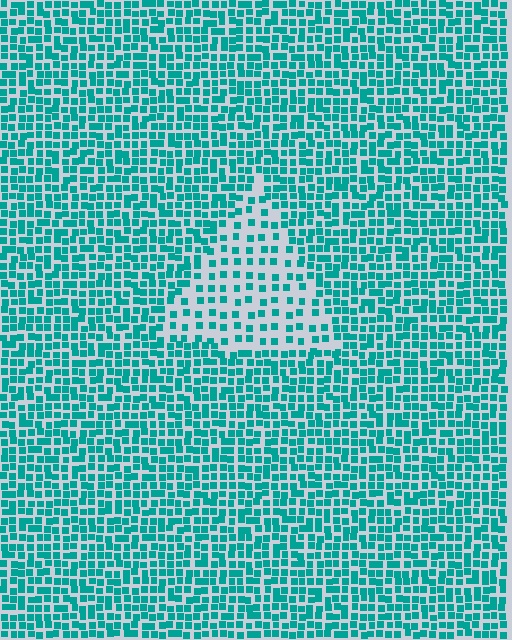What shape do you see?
I see a triangle.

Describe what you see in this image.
The image contains small teal elements arranged at two different densities. A triangle-shaped region is visible where the elements are less densely packed than the surrounding area.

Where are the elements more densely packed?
The elements are more densely packed outside the triangle boundary.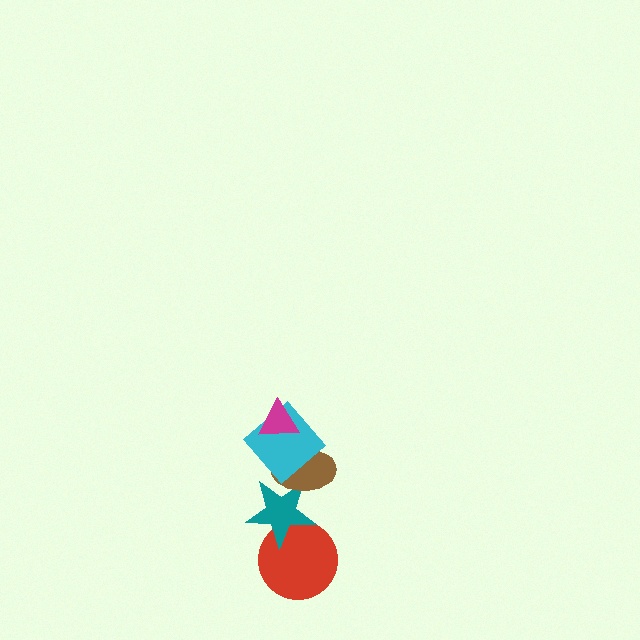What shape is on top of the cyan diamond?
The magenta triangle is on top of the cyan diamond.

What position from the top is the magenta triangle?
The magenta triangle is 1st from the top.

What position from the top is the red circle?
The red circle is 5th from the top.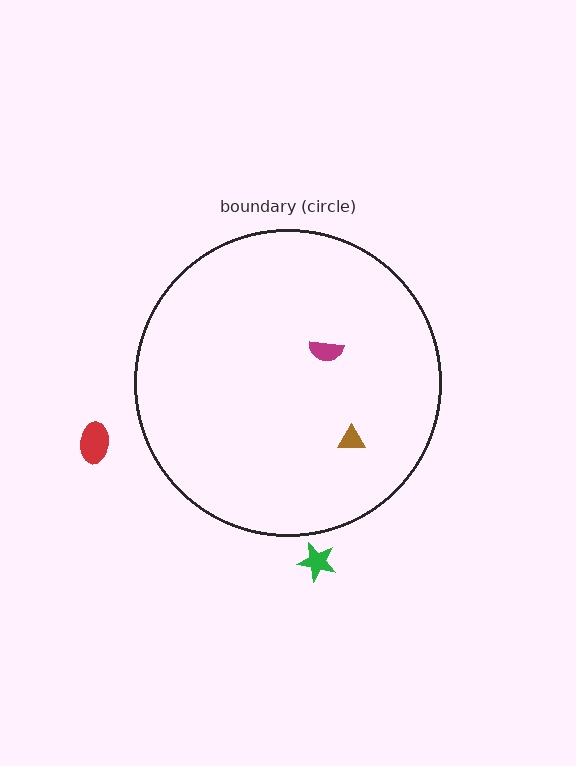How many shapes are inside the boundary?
2 inside, 2 outside.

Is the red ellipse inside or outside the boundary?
Outside.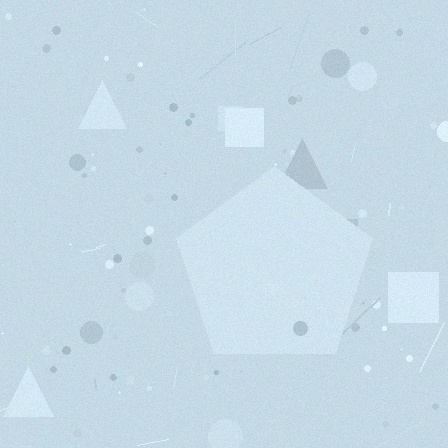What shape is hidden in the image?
A pentagon is hidden in the image.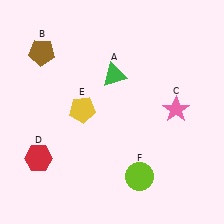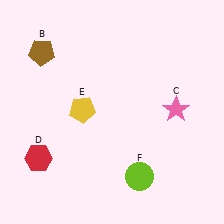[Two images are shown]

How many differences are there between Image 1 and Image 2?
There is 1 difference between the two images.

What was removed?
The green triangle (A) was removed in Image 2.